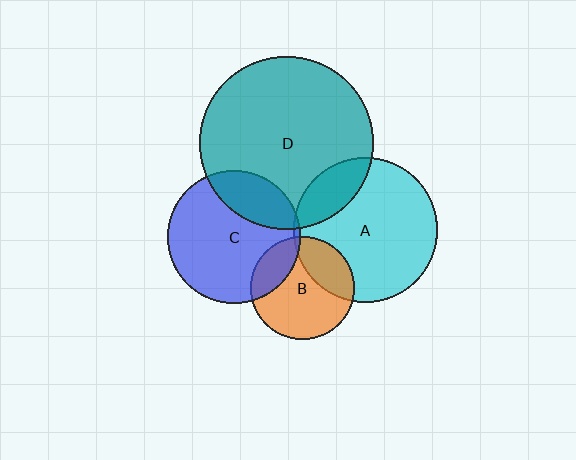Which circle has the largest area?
Circle D (teal).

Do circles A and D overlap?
Yes.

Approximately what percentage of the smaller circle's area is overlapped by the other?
Approximately 20%.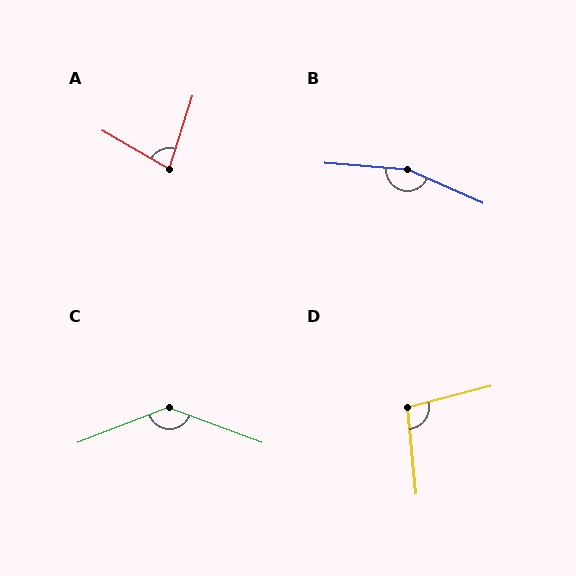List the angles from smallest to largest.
A (78°), D (99°), C (138°), B (161°).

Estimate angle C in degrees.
Approximately 138 degrees.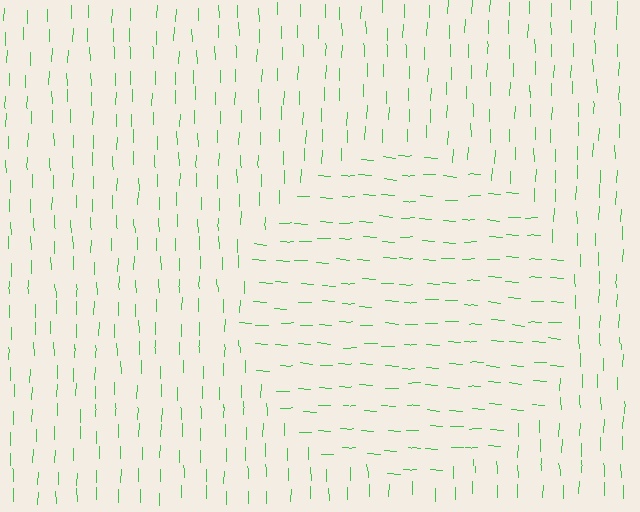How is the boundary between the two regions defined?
The boundary is defined purely by a change in line orientation (approximately 87 degrees difference). All lines are the same color and thickness.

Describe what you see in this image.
The image is filled with small green line segments. A circle region in the image has lines oriented differently from the surrounding lines, creating a visible texture boundary.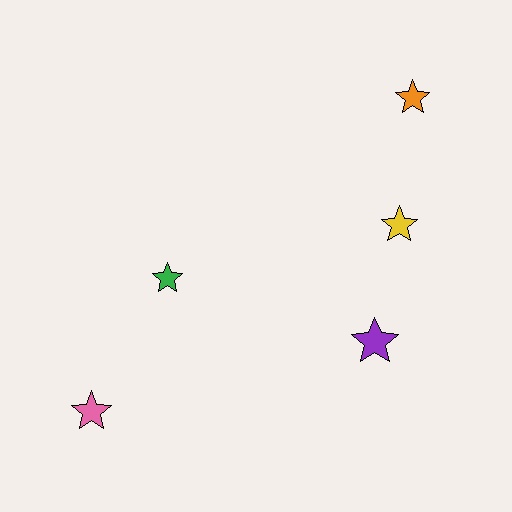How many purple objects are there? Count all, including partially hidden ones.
There is 1 purple object.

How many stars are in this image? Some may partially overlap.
There are 5 stars.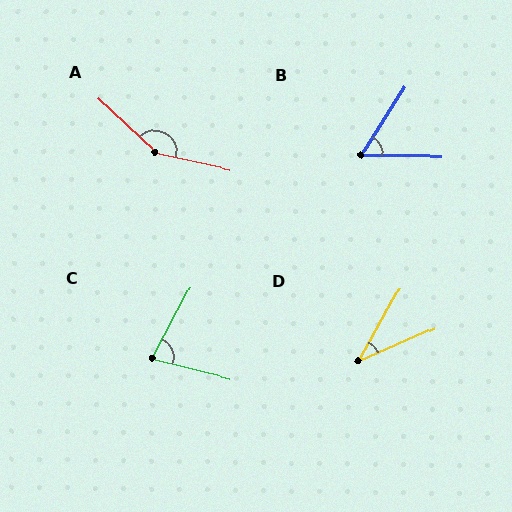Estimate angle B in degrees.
Approximately 58 degrees.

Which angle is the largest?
A, at approximately 150 degrees.